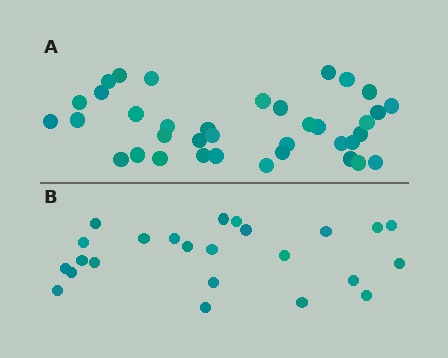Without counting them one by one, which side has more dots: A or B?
Region A (the top region) has more dots.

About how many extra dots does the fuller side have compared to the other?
Region A has approximately 15 more dots than region B.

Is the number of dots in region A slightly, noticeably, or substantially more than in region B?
Region A has substantially more. The ratio is roughly 1.5 to 1.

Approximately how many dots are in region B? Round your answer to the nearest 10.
About 20 dots. (The exact count is 24, which rounds to 20.)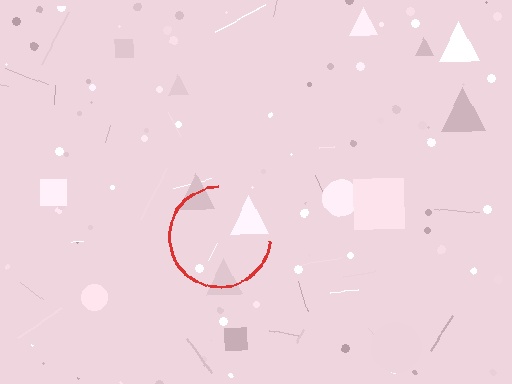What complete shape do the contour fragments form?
The contour fragments form a circle.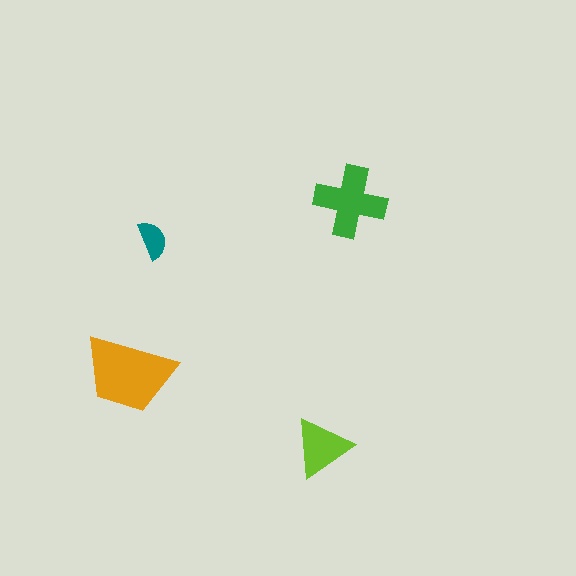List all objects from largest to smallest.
The orange trapezoid, the green cross, the lime triangle, the teal semicircle.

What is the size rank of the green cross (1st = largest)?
2nd.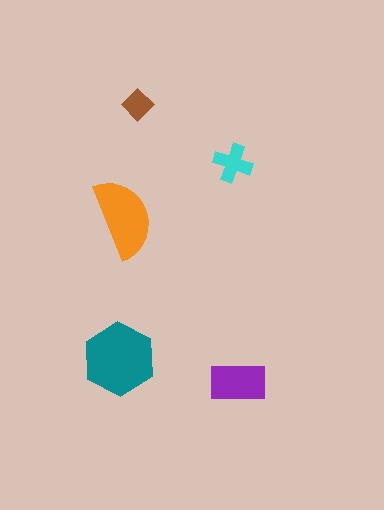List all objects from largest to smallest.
The teal hexagon, the orange semicircle, the purple rectangle, the cyan cross, the brown diamond.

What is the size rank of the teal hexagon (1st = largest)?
1st.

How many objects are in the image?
There are 5 objects in the image.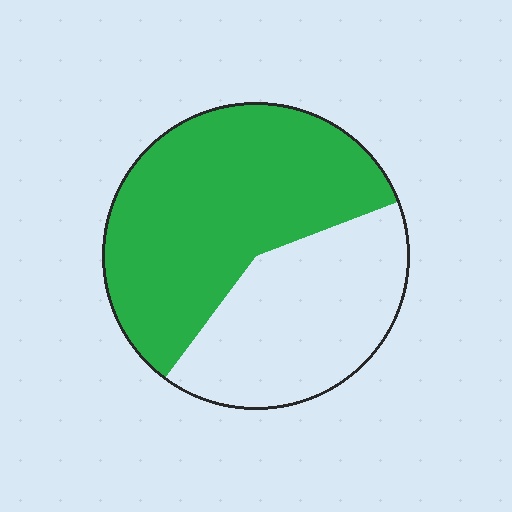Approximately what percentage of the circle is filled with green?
Approximately 60%.